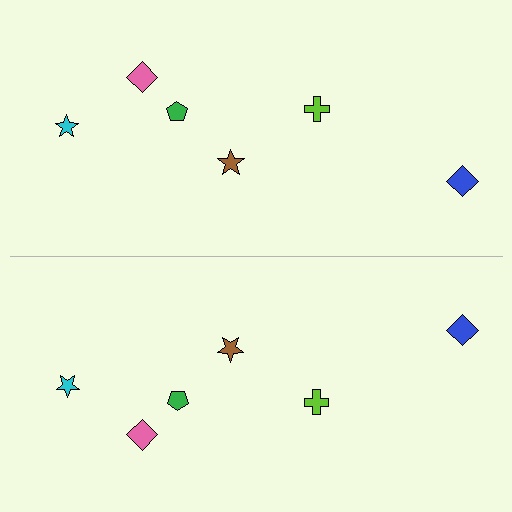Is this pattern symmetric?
Yes, this pattern has bilateral (reflection) symmetry.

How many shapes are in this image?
There are 12 shapes in this image.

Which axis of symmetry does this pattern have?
The pattern has a horizontal axis of symmetry running through the center of the image.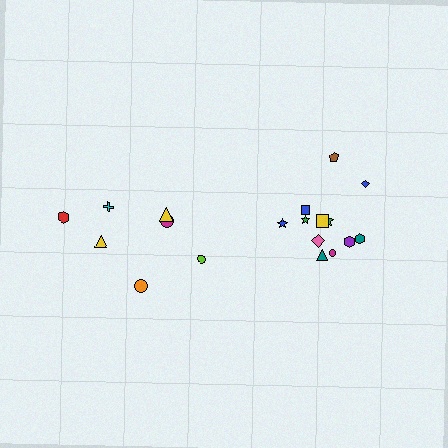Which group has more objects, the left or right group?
The right group.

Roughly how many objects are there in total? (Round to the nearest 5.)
Roughly 20 objects in total.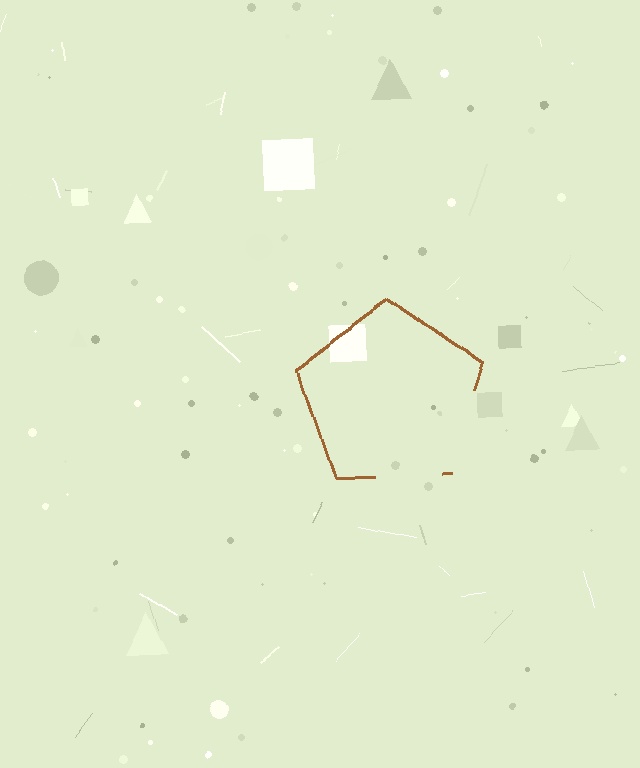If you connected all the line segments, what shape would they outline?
They would outline a pentagon.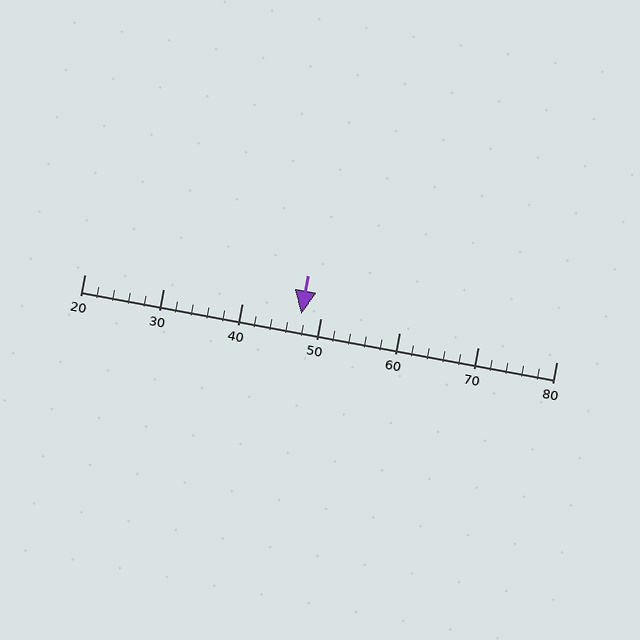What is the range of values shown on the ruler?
The ruler shows values from 20 to 80.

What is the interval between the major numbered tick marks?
The major tick marks are spaced 10 units apart.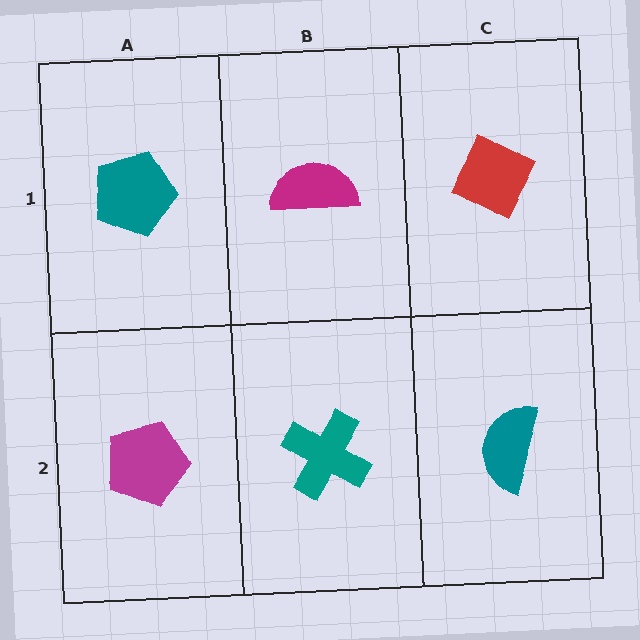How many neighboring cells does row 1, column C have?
2.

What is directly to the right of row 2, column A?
A teal cross.